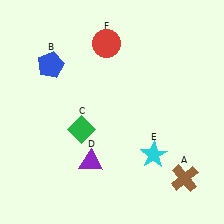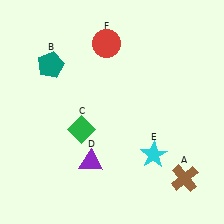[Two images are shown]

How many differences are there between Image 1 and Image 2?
There is 1 difference between the two images.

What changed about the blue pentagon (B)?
In Image 1, B is blue. In Image 2, it changed to teal.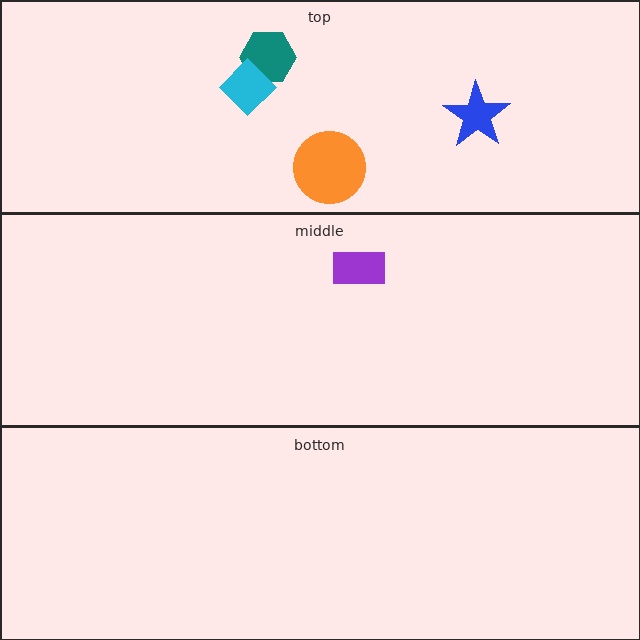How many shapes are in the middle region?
1.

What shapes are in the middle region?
The purple rectangle.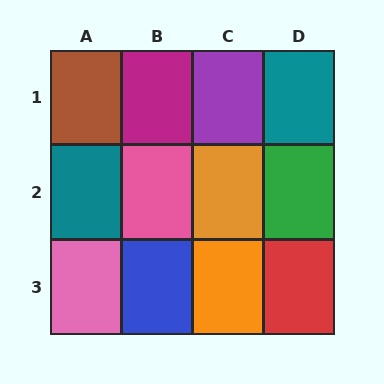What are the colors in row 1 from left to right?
Brown, magenta, purple, teal.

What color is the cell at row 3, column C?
Orange.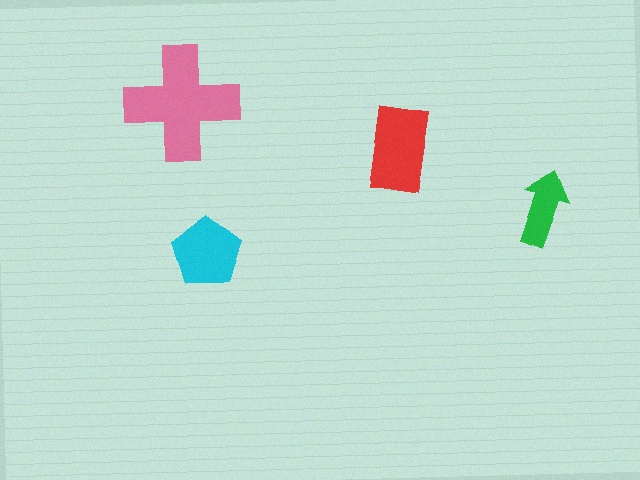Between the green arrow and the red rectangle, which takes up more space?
The red rectangle.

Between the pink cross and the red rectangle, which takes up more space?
The pink cross.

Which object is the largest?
The pink cross.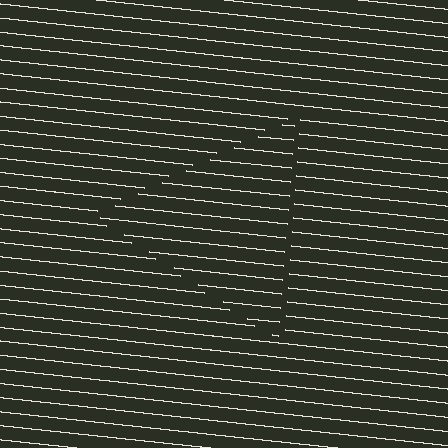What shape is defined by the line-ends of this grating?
An illusory triangle. The interior of the shape contains the same grating, shifted by half a period — the contour is defined by the phase discontinuity where line-ends from the inner and outer gratings abut.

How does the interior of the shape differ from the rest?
The interior of the shape contains the same grating, shifted by half a period — the contour is defined by the phase discontinuity where line-ends from the inner and outer gratings abut.